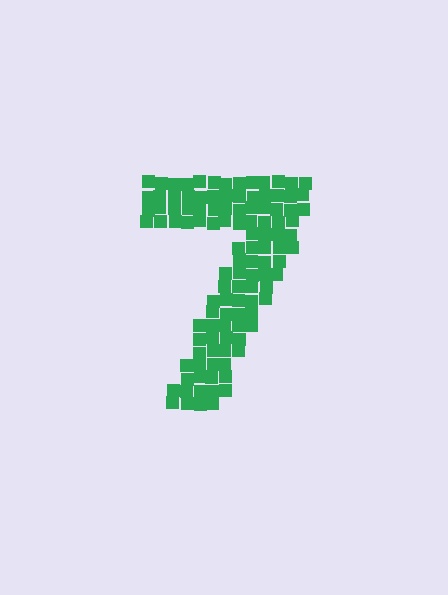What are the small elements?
The small elements are squares.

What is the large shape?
The large shape is the digit 7.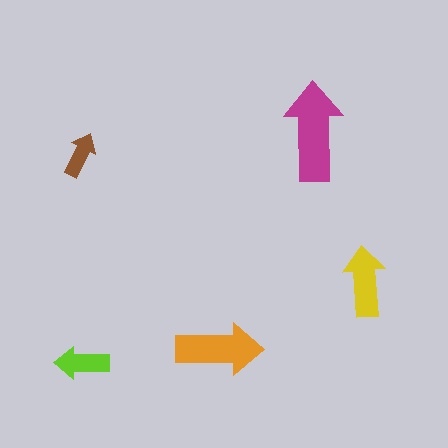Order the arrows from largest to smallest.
the magenta one, the orange one, the yellow one, the lime one, the brown one.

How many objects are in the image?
There are 5 objects in the image.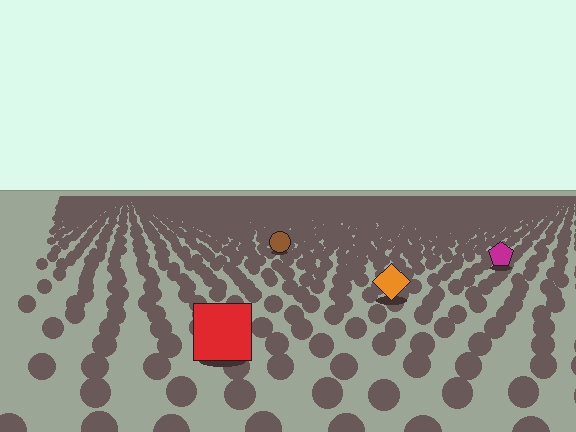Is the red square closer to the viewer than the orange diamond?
Yes. The red square is closer — you can tell from the texture gradient: the ground texture is coarser near it.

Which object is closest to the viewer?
The red square is closest. The texture marks near it are larger and more spread out.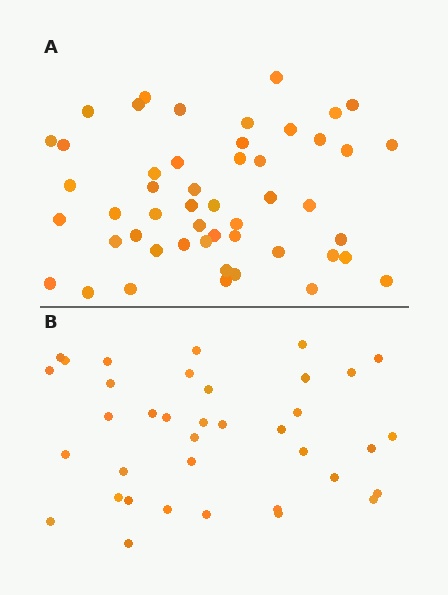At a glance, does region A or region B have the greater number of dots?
Region A (the top region) has more dots.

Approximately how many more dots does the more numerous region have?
Region A has approximately 15 more dots than region B.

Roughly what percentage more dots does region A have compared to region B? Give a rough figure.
About 35% more.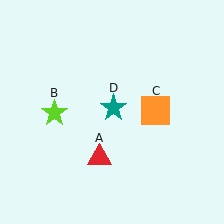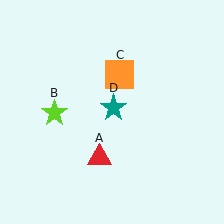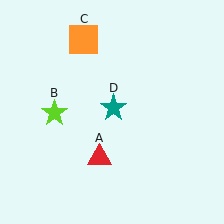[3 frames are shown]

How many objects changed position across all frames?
1 object changed position: orange square (object C).